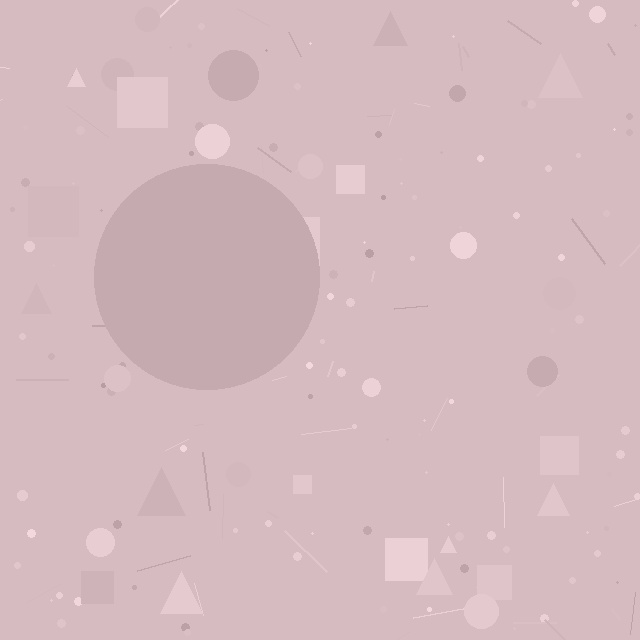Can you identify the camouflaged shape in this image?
The camouflaged shape is a circle.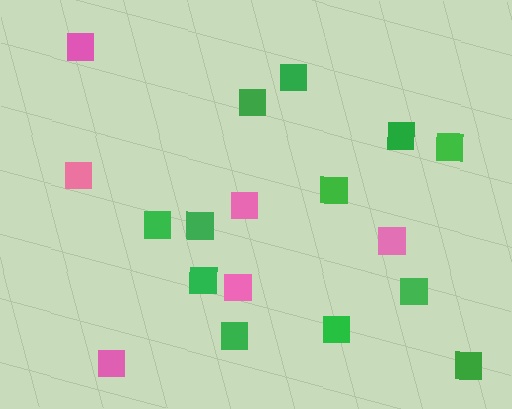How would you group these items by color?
There are 2 groups: one group of pink squares (6) and one group of green squares (12).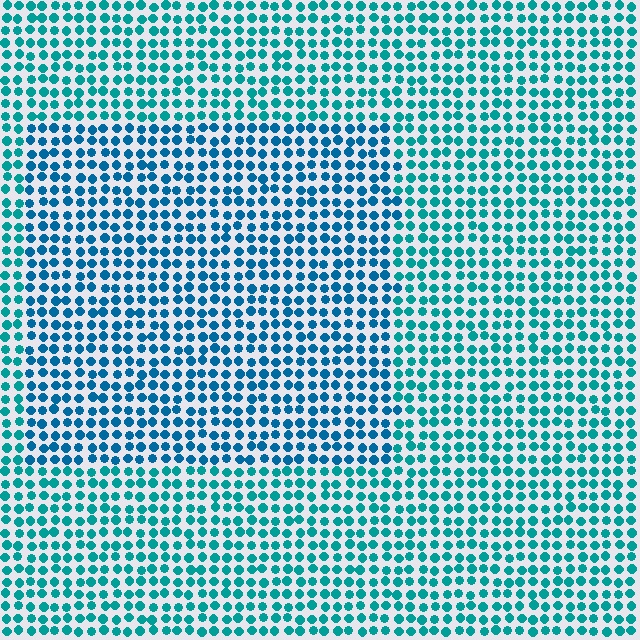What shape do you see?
I see a rectangle.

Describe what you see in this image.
The image is filled with small teal elements in a uniform arrangement. A rectangle-shaped region is visible where the elements are tinted to a slightly different hue, forming a subtle color boundary.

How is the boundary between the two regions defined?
The boundary is defined purely by a slight shift in hue (about 22 degrees). Spacing, size, and orientation are identical on both sides.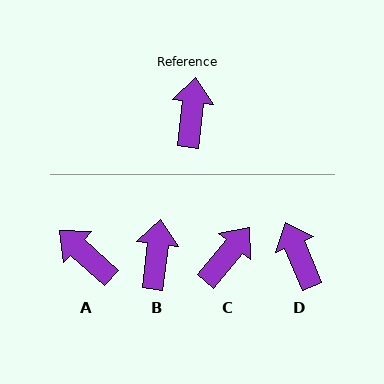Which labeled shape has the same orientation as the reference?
B.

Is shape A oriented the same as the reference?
No, it is off by about 54 degrees.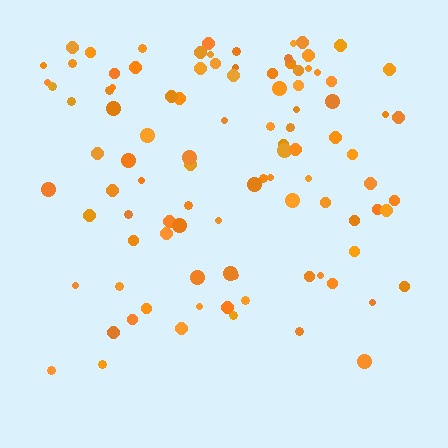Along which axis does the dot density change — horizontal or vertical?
Vertical.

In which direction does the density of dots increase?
From bottom to top, with the top side densest.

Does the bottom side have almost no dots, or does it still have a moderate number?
Still a moderate number, just noticeably fewer than the top.